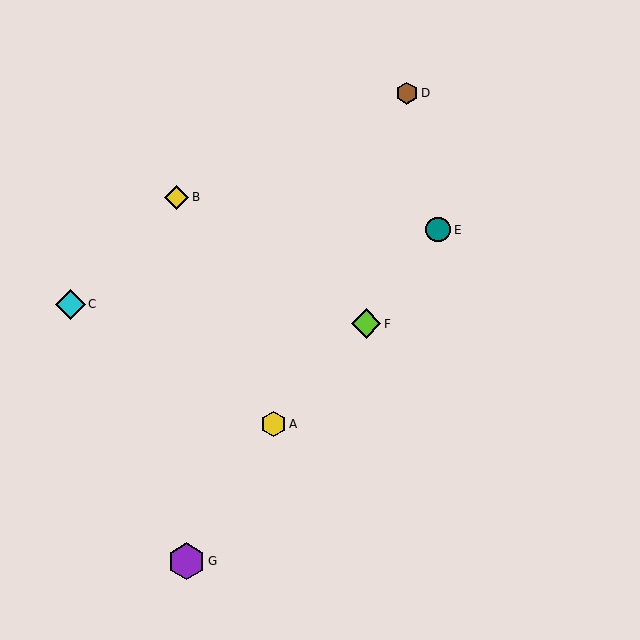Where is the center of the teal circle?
The center of the teal circle is at (438, 230).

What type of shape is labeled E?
Shape E is a teal circle.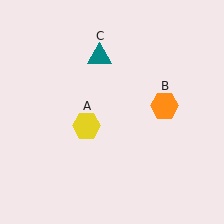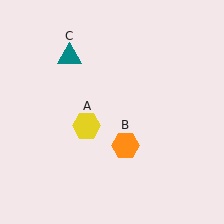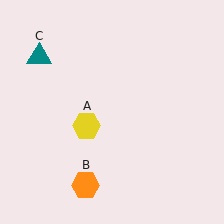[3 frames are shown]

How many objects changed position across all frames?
2 objects changed position: orange hexagon (object B), teal triangle (object C).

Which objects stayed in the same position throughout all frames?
Yellow hexagon (object A) remained stationary.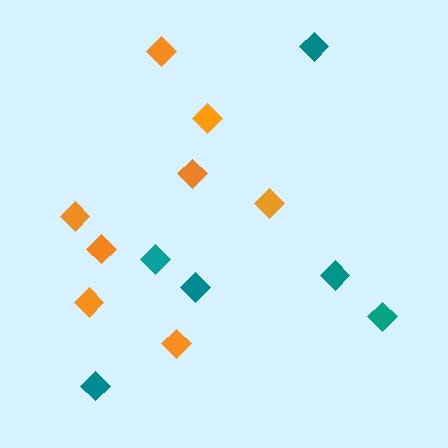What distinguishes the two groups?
There are 2 groups: one group of orange diamonds (8) and one group of teal diamonds (6).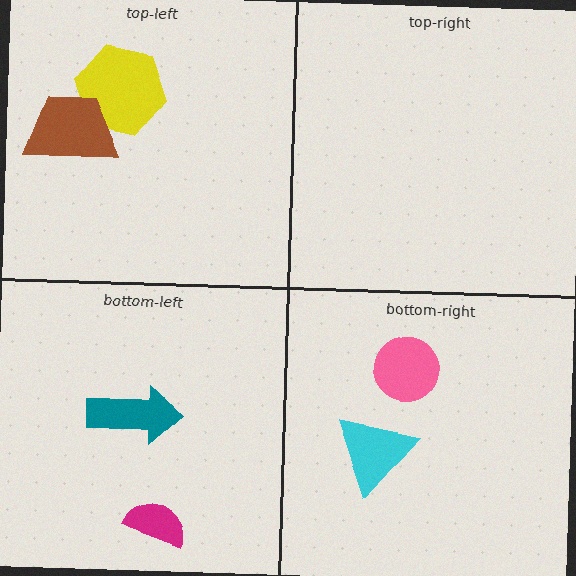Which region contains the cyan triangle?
The bottom-right region.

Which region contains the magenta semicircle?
The bottom-left region.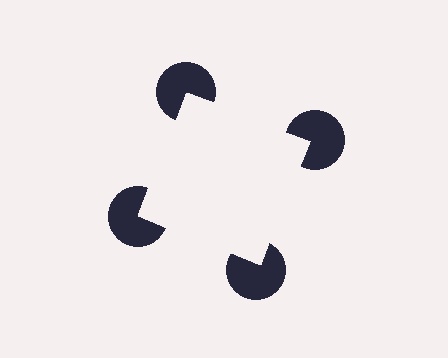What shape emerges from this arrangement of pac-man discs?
An illusory square — its edges are inferred from the aligned wedge cuts in the pac-man discs, not physically drawn.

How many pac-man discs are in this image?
There are 4 — one at each vertex of the illusory square.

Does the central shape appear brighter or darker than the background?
It typically appears slightly brighter than the background, even though no actual brightness change is drawn.